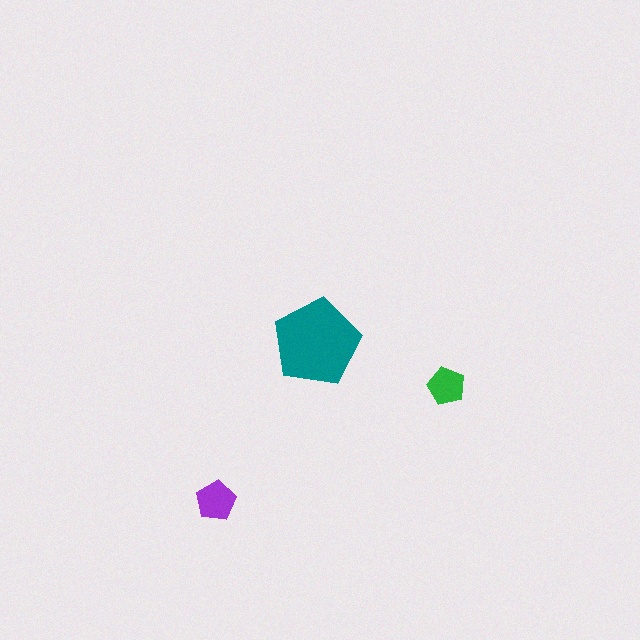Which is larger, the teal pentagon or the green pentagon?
The teal one.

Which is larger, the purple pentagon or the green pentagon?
The purple one.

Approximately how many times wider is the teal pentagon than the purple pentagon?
About 2 times wider.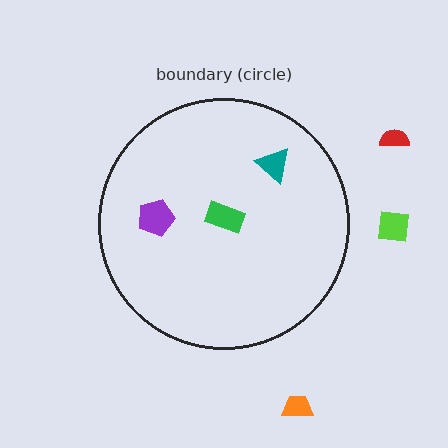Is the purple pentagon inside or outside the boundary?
Inside.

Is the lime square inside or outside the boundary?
Outside.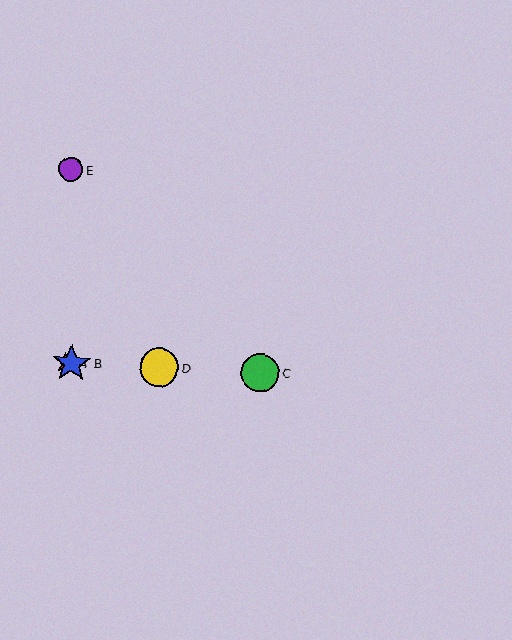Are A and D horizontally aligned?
Yes, both are at y≈363.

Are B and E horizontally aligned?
No, B is at y≈363 and E is at y≈169.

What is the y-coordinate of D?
Object D is at y≈367.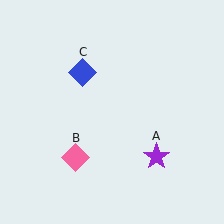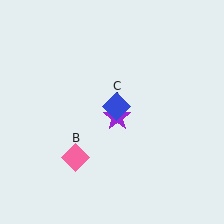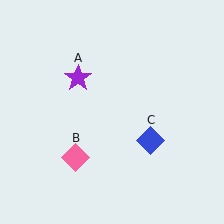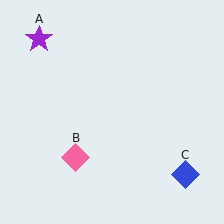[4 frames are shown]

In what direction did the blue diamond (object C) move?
The blue diamond (object C) moved down and to the right.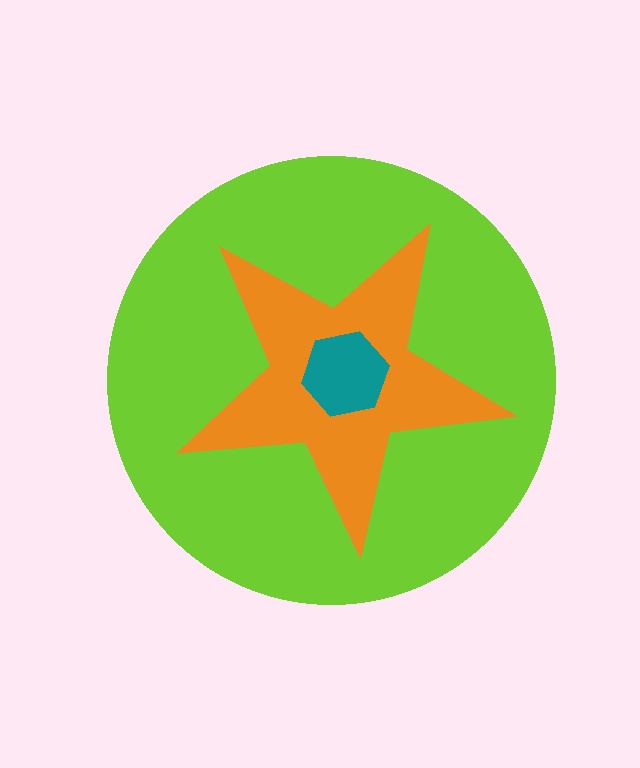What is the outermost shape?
The lime circle.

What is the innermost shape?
The teal hexagon.